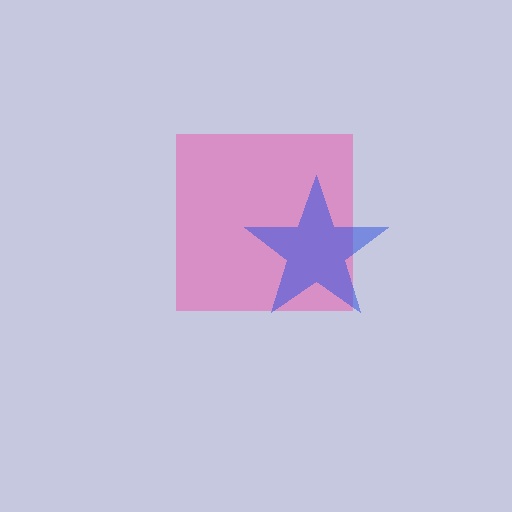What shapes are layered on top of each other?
The layered shapes are: a pink square, a blue star.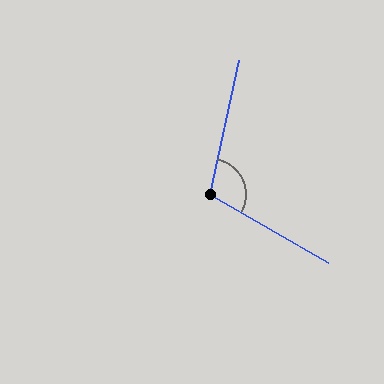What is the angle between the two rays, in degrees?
Approximately 107 degrees.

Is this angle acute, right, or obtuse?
It is obtuse.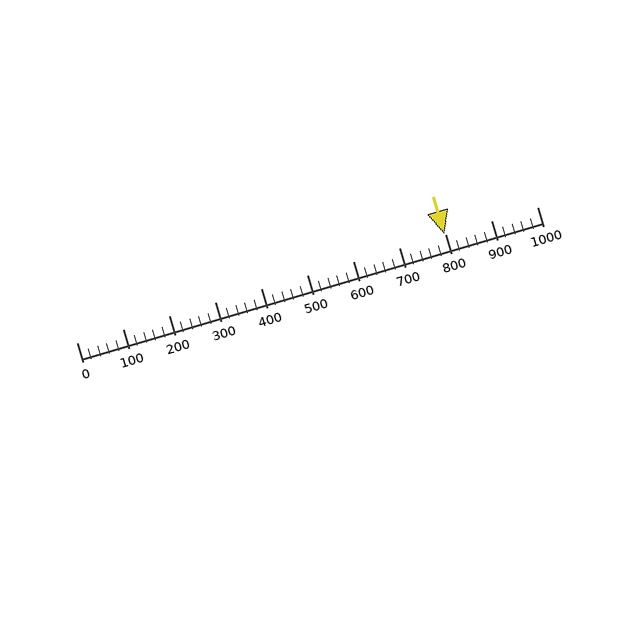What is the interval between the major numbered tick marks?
The major tick marks are spaced 100 units apart.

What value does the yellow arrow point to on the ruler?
The yellow arrow points to approximately 799.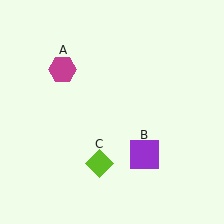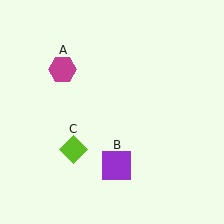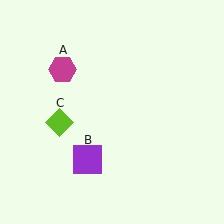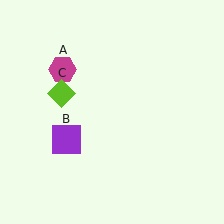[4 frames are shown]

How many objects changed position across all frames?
2 objects changed position: purple square (object B), lime diamond (object C).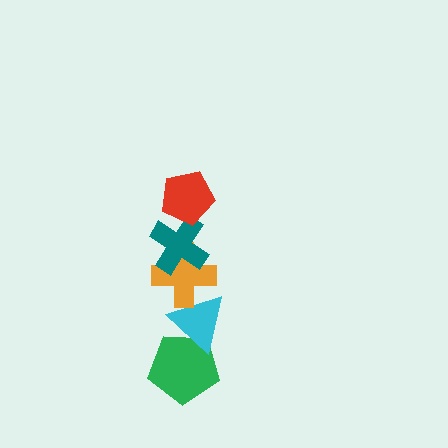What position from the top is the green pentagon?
The green pentagon is 5th from the top.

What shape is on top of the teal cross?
The red pentagon is on top of the teal cross.